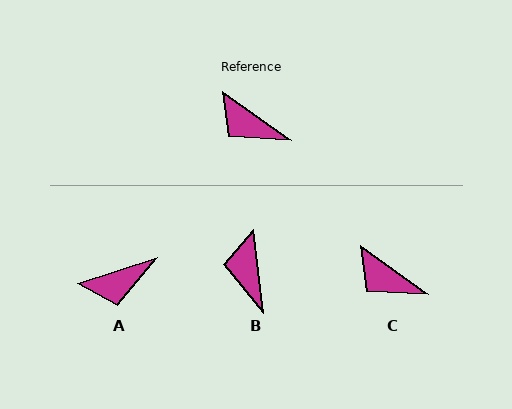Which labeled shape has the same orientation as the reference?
C.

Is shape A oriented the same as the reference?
No, it is off by about 53 degrees.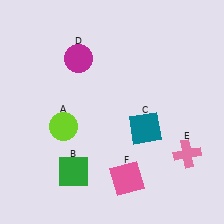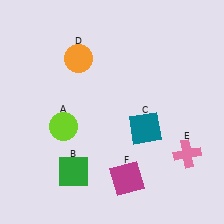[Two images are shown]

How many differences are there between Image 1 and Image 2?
There are 2 differences between the two images.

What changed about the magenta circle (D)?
In Image 1, D is magenta. In Image 2, it changed to orange.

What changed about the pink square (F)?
In Image 1, F is pink. In Image 2, it changed to magenta.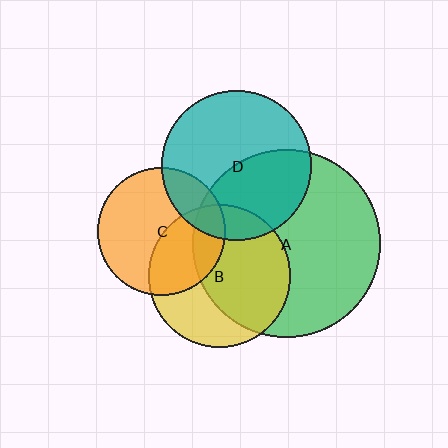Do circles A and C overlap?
Yes.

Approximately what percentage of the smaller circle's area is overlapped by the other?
Approximately 15%.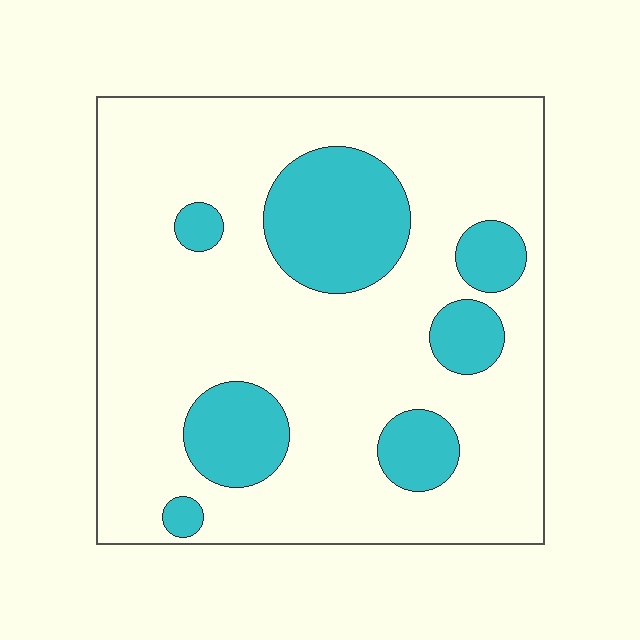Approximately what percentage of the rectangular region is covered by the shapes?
Approximately 20%.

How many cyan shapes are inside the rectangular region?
7.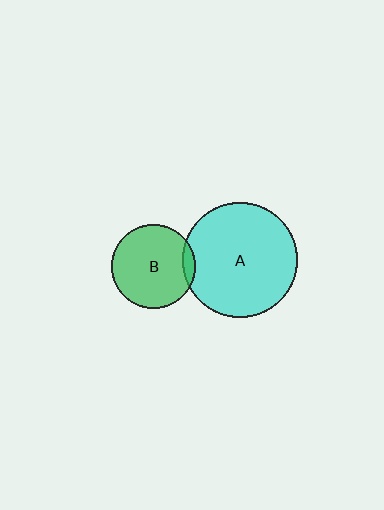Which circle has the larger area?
Circle A (cyan).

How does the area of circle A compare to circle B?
Approximately 1.9 times.